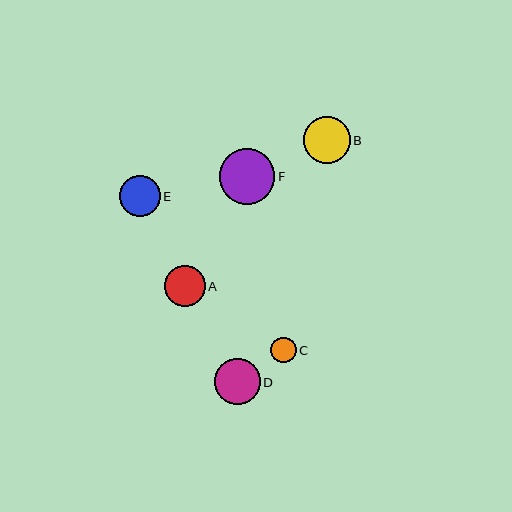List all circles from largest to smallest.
From largest to smallest: F, B, D, A, E, C.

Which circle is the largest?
Circle F is the largest with a size of approximately 56 pixels.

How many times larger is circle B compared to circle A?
Circle B is approximately 1.1 times the size of circle A.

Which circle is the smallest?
Circle C is the smallest with a size of approximately 26 pixels.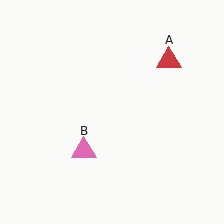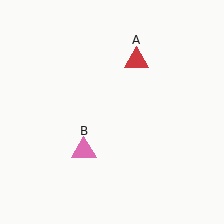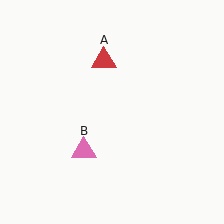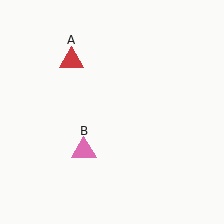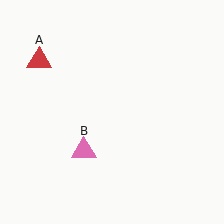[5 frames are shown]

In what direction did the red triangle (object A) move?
The red triangle (object A) moved left.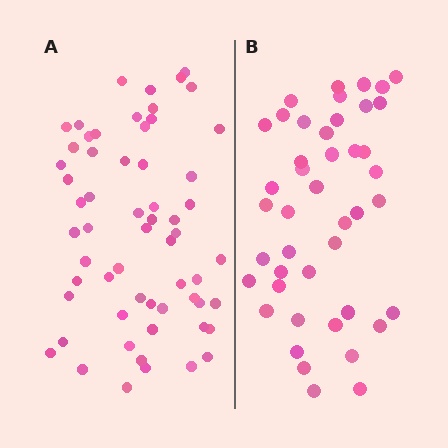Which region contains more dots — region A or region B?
Region A (the left region) has more dots.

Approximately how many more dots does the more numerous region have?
Region A has approximately 15 more dots than region B.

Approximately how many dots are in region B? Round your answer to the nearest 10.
About 40 dots. (The exact count is 44, which rounds to 40.)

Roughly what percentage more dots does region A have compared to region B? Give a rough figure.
About 35% more.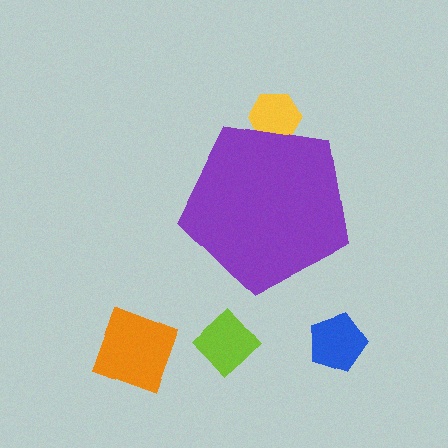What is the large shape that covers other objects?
A purple pentagon.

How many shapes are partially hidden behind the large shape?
1 shape is partially hidden.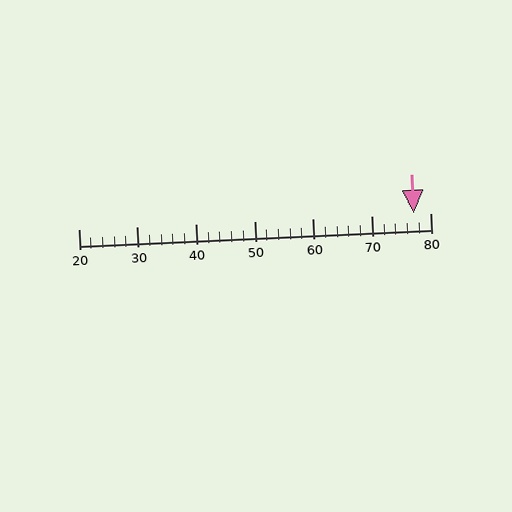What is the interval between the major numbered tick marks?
The major tick marks are spaced 10 units apart.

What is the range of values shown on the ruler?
The ruler shows values from 20 to 80.